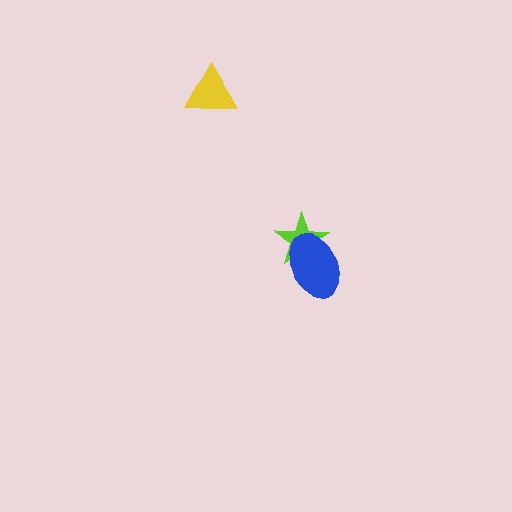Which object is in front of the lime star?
The blue ellipse is in front of the lime star.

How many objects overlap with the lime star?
1 object overlaps with the lime star.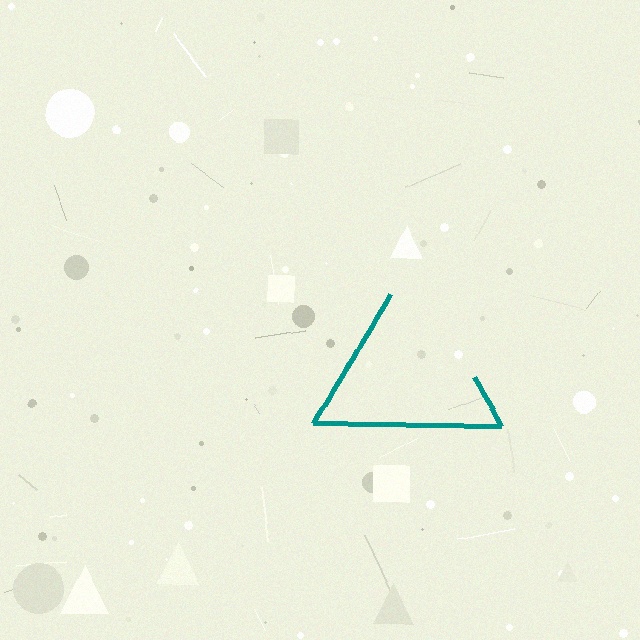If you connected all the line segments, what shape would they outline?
They would outline a triangle.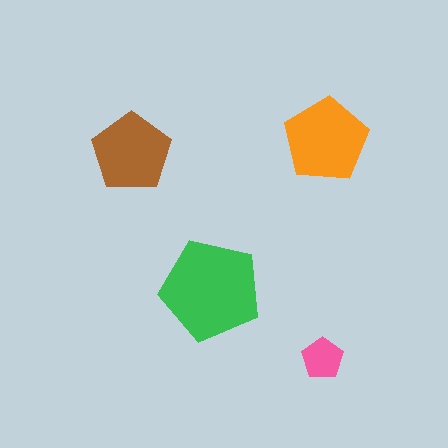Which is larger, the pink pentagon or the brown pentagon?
The brown one.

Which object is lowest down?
The pink pentagon is bottommost.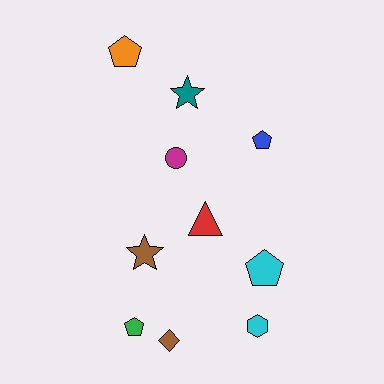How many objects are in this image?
There are 10 objects.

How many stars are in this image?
There are 2 stars.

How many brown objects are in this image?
There are 2 brown objects.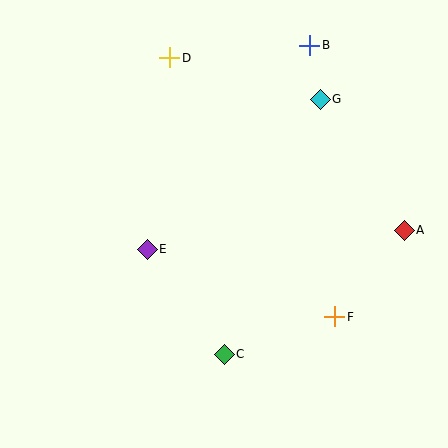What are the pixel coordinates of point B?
Point B is at (310, 45).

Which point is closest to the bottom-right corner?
Point F is closest to the bottom-right corner.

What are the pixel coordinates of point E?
Point E is at (147, 249).